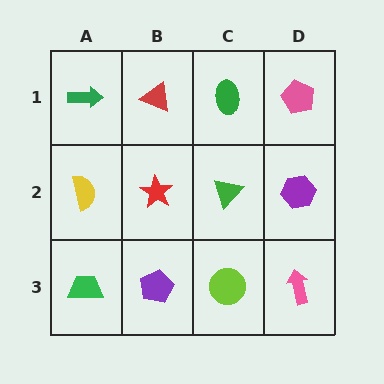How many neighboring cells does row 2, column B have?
4.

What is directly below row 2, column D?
A pink arrow.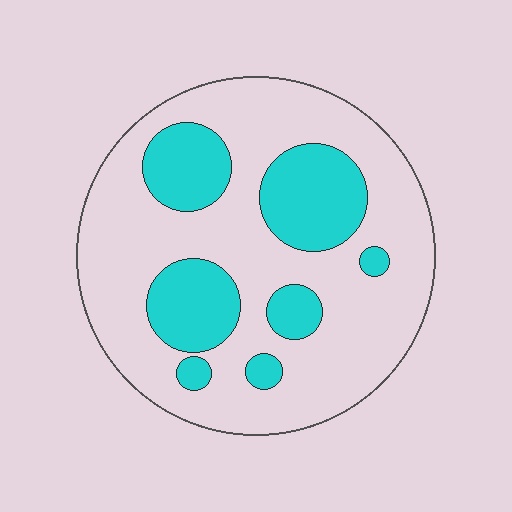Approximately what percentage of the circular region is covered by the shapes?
Approximately 30%.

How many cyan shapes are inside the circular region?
7.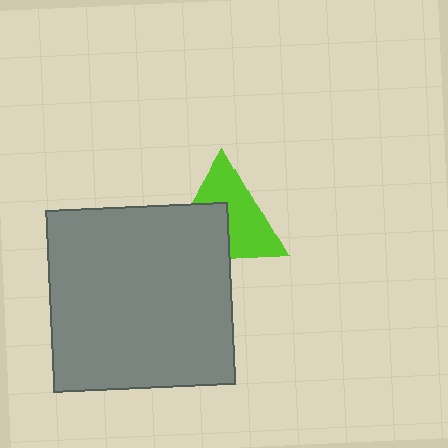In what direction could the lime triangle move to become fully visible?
The lime triangle could move toward the upper-right. That would shift it out from behind the gray square entirely.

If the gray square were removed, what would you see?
You would see the complete lime triangle.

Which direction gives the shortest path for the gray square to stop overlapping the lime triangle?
Moving toward the lower-left gives the shortest separation.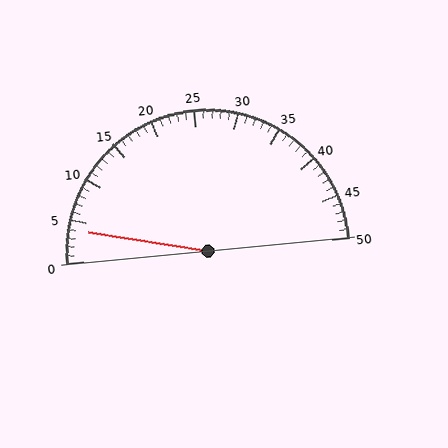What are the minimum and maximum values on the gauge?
The gauge ranges from 0 to 50.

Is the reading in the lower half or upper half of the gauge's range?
The reading is in the lower half of the range (0 to 50).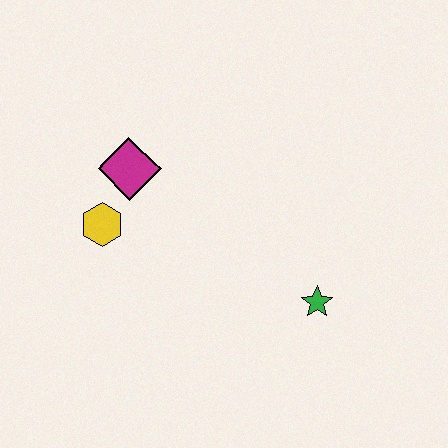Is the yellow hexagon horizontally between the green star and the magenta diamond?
No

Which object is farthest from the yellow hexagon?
The green star is farthest from the yellow hexagon.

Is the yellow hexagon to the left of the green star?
Yes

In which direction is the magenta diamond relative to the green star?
The magenta diamond is to the left of the green star.